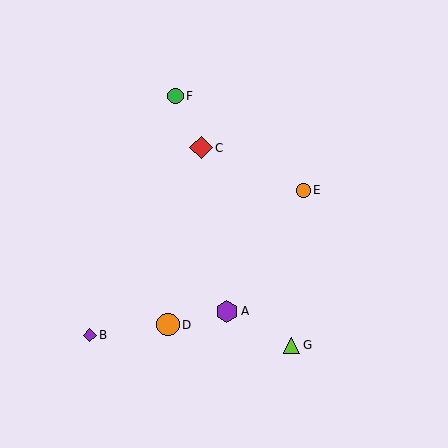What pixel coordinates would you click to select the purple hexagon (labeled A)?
Click at (227, 311) to select the purple hexagon A.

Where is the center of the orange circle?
The center of the orange circle is at (303, 190).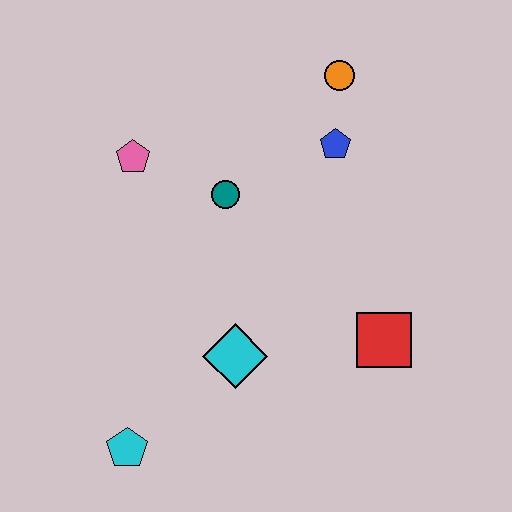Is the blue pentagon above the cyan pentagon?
Yes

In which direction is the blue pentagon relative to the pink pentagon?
The blue pentagon is to the right of the pink pentagon.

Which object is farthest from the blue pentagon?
The cyan pentagon is farthest from the blue pentagon.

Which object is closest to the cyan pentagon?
The cyan diamond is closest to the cyan pentagon.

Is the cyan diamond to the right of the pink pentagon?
Yes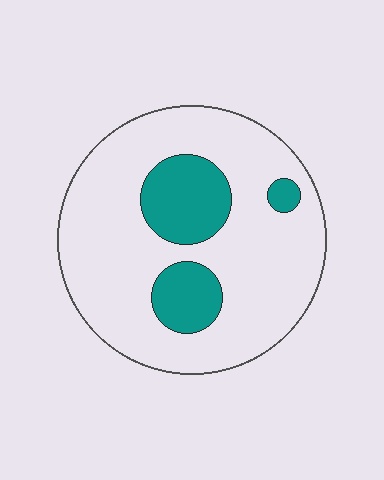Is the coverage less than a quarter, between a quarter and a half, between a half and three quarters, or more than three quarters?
Less than a quarter.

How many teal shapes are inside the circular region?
3.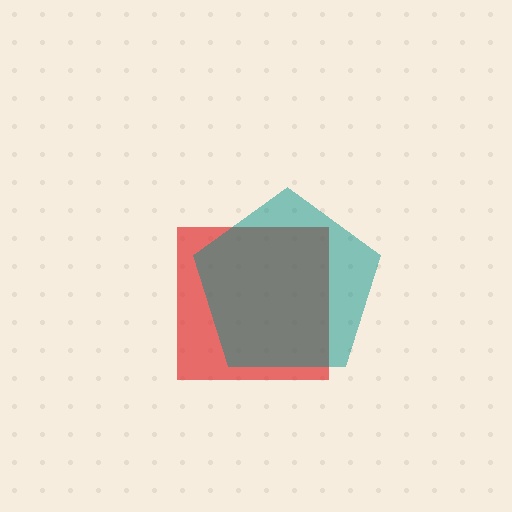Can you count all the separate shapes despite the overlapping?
Yes, there are 2 separate shapes.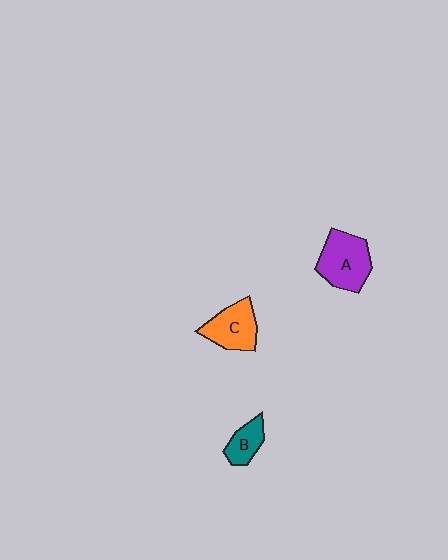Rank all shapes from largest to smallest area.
From largest to smallest: A (purple), C (orange), B (teal).